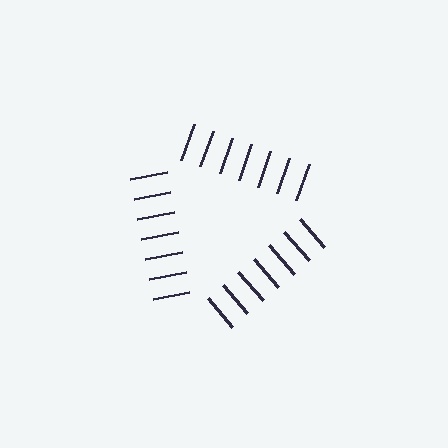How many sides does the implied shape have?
3 sides — the line-ends trace a triangle.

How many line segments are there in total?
21 — 7 along each of the 3 edges.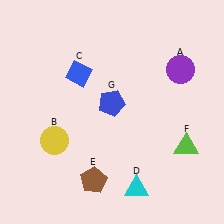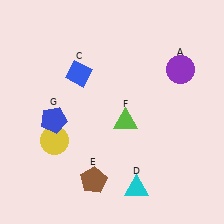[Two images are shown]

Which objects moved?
The objects that moved are: the lime triangle (F), the blue pentagon (G).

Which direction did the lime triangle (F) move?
The lime triangle (F) moved left.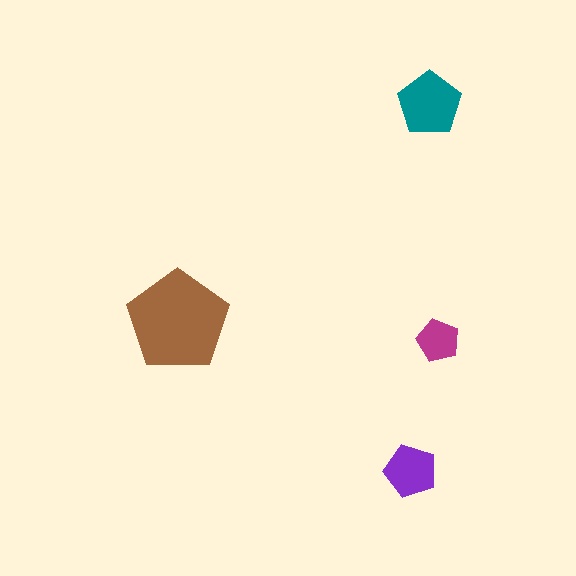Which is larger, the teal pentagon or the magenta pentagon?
The teal one.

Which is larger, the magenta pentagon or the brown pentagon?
The brown one.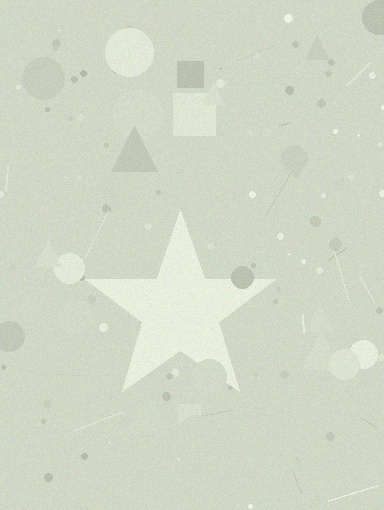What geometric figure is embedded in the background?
A star is embedded in the background.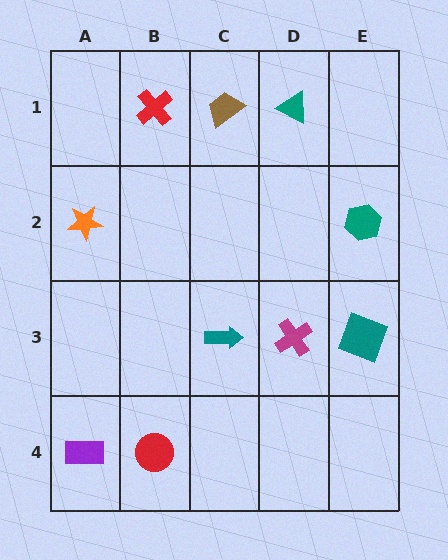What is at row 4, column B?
A red circle.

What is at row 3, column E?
A teal square.